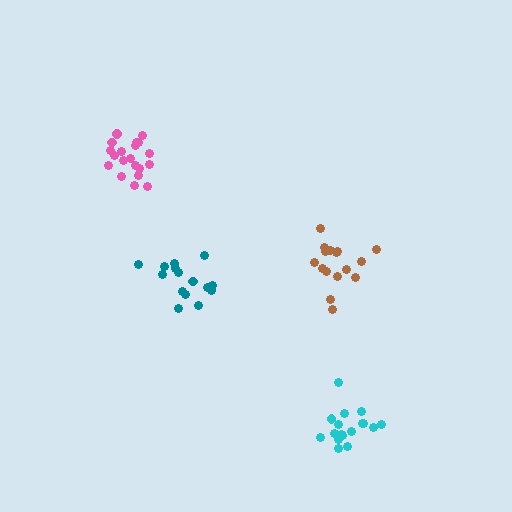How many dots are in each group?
Group 1: 16 dots, Group 2: 15 dots, Group 3: 20 dots, Group 4: 18 dots (69 total).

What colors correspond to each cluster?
The clusters are colored: brown, teal, pink, cyan.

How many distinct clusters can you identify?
There are 4 distinct clusters.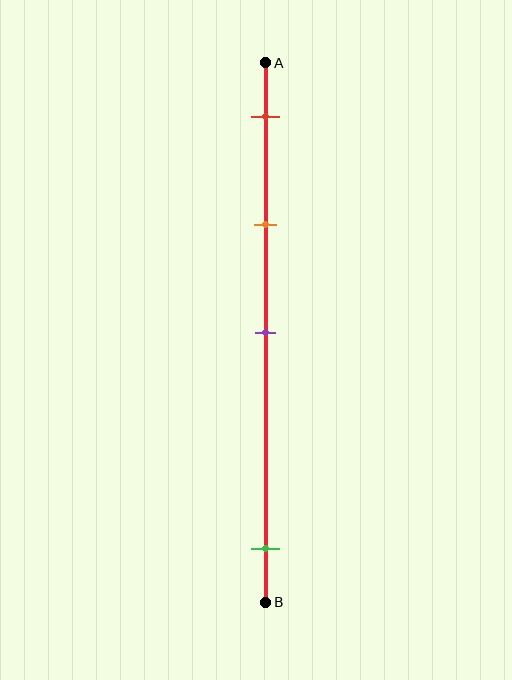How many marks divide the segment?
There are 4 marks dividing the segment.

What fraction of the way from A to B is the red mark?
The red mark is approximately 10% (0.1) of the way from A to B.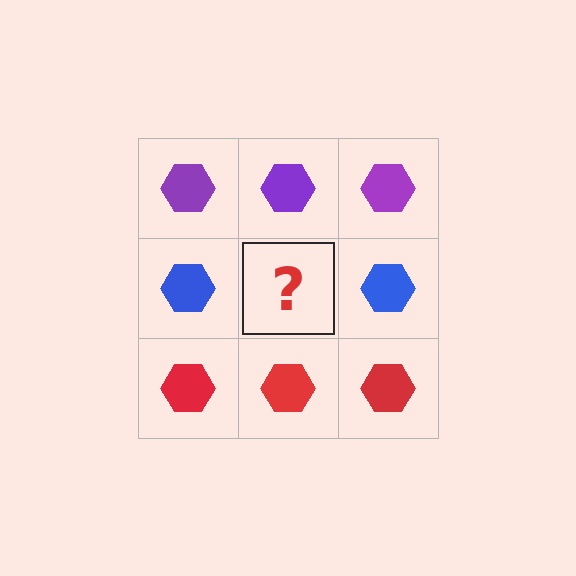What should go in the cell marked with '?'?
The missing cell should contain a blue hexagon.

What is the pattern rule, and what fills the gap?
The rule is that each row has a consistent color. The gap should be filled with a blue hexagon.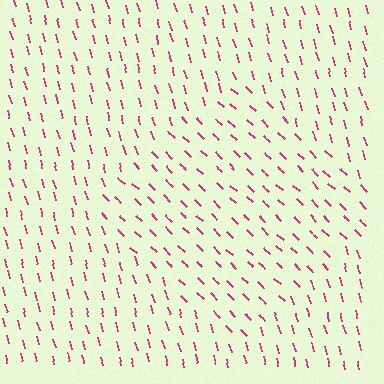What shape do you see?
I see a diamond.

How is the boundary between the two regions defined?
The boundary is defined purely by a change in line orientation (approximately 32 degrees difference). All lines are the same color and thickness.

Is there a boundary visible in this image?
Yes, there is a texture boundary formed by a change in line orientation.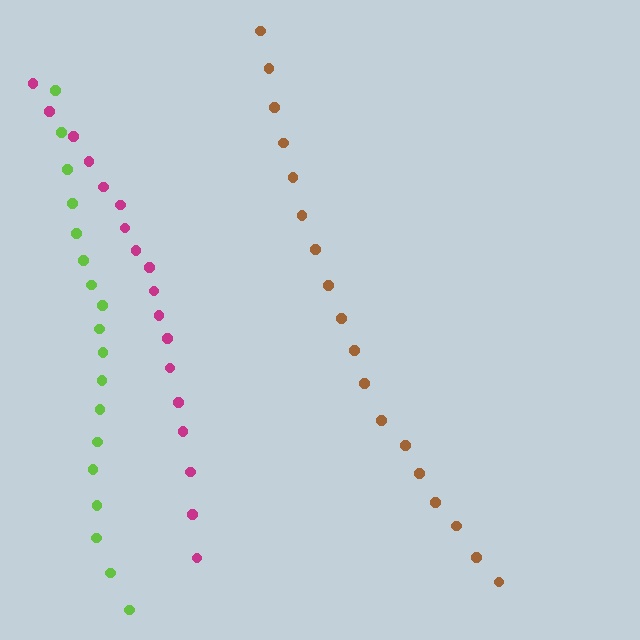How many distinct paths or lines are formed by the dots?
There are 3 distinct paths.